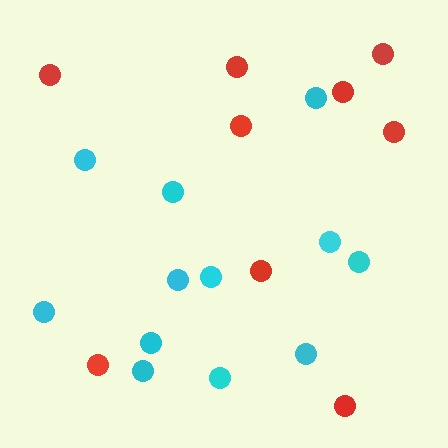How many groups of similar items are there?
There are 2 groups: one group of red circles (9) and one group of cyan circles (12).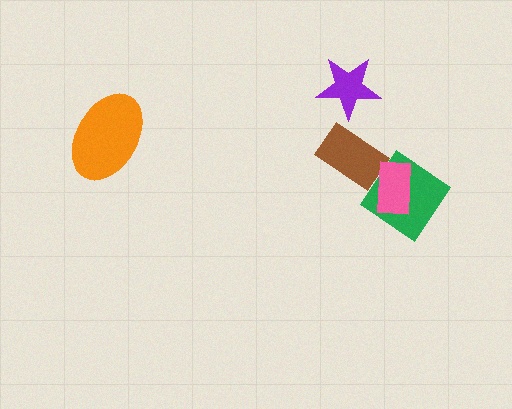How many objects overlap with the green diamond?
1 object overlaps with the green diamond.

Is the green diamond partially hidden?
Yes, it is partially covered by another shape.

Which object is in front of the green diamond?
The pink rectangle is in front of the green diamond.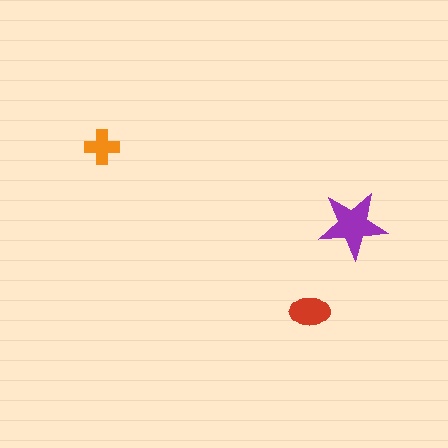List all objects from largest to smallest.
The purple star, the red ellipse, the orange cross.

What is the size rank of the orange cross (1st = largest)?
3rd.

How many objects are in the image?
There are 3 objects in the image.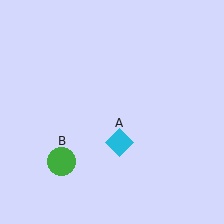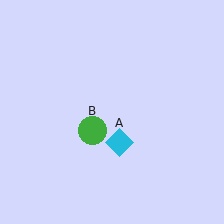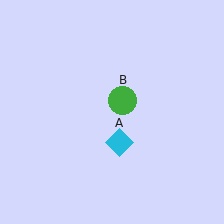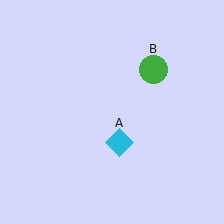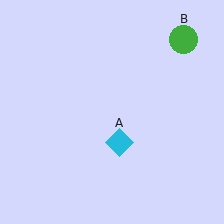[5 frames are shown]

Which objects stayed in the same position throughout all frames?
Cyan diamond (object A) remained stationary.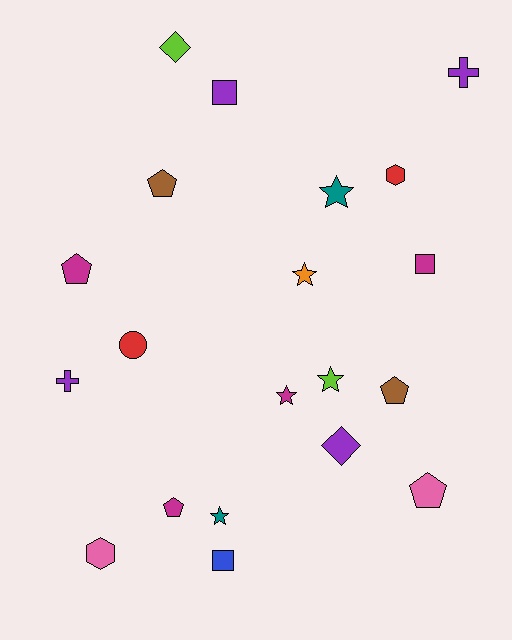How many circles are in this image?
There is 1 circle.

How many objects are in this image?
There are 20 objects.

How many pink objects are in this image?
There are 2 pink objects.